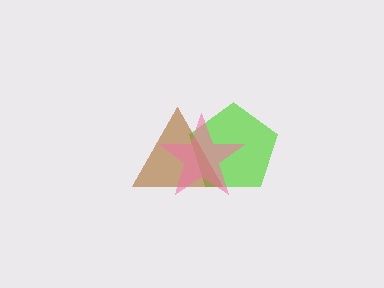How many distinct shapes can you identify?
There are 3 distinct shapes: a lime pentagon, a brown triangle, a pink star.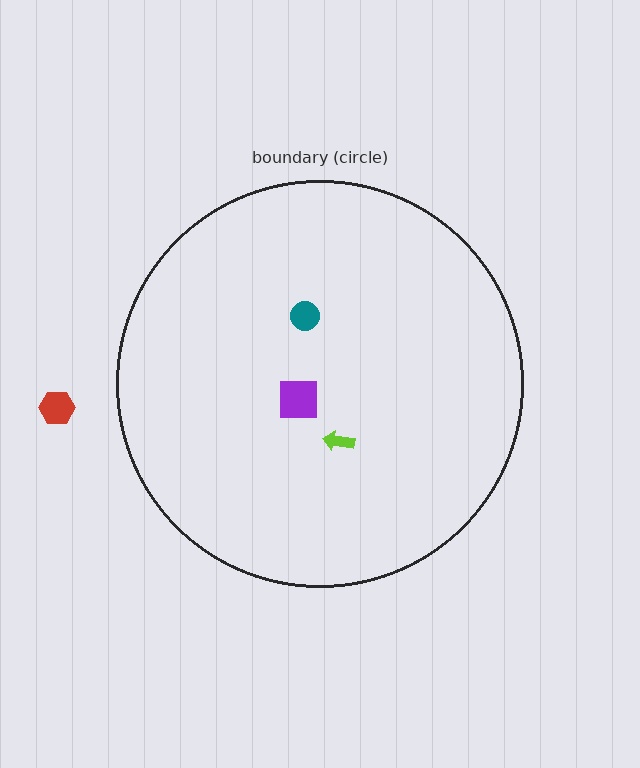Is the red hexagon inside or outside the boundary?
Outside.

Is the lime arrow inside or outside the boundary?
Inside.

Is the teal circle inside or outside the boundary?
Inside.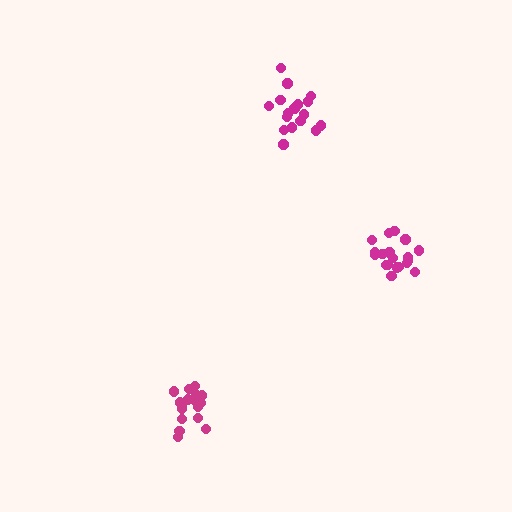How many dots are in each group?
Group 1: 19 dots, Group 2: 18 dots, Group 3: 17 dots (54 total).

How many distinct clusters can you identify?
There are 3 distinct clusters.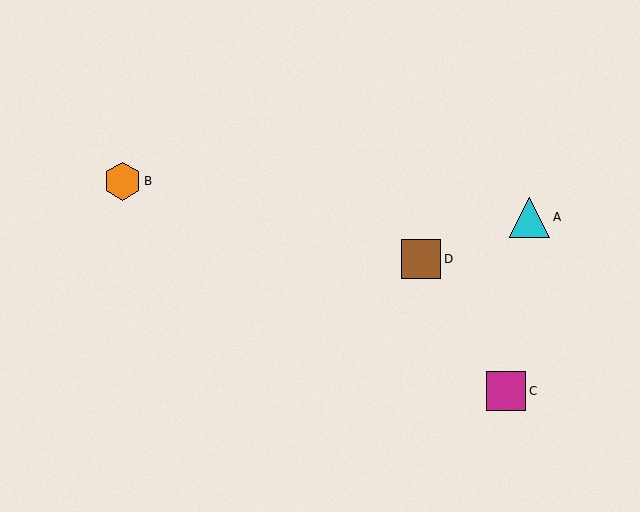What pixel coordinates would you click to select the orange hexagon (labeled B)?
Click at (122, 181) to select the orange hexagon B.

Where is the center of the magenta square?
The center of the magenta square is at (506, 391).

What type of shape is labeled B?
Shape B is an orange hexagon.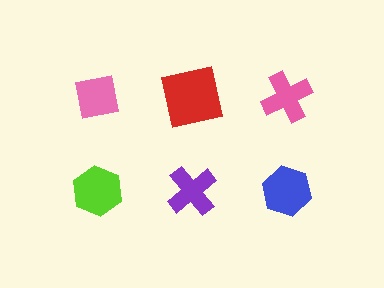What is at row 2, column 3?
A blue hexagon.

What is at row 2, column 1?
A lime hexagon.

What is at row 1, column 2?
A red square.